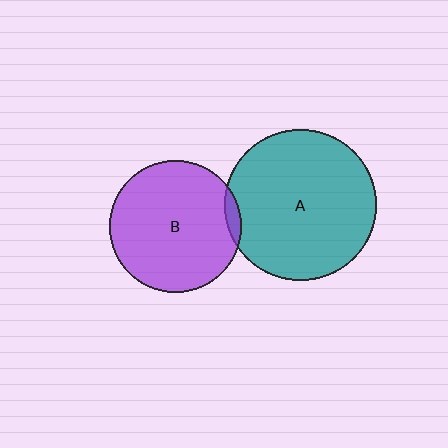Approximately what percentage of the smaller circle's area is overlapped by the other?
Approximately 5%.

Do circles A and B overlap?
Yes.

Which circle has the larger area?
Circle A (teal).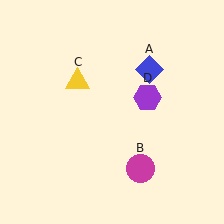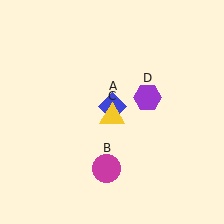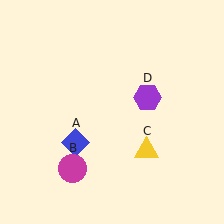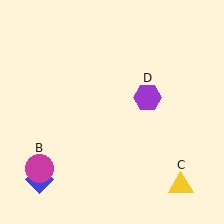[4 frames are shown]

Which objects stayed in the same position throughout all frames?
Purple hexagon (object D) remained stationary.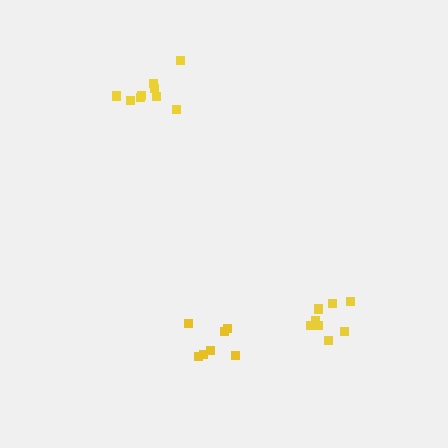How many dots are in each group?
Group 1: 7 dots, Group 2: 9 dots, Group 3: 8 dots (24 total).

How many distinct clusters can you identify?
There are 3 distinct clusters.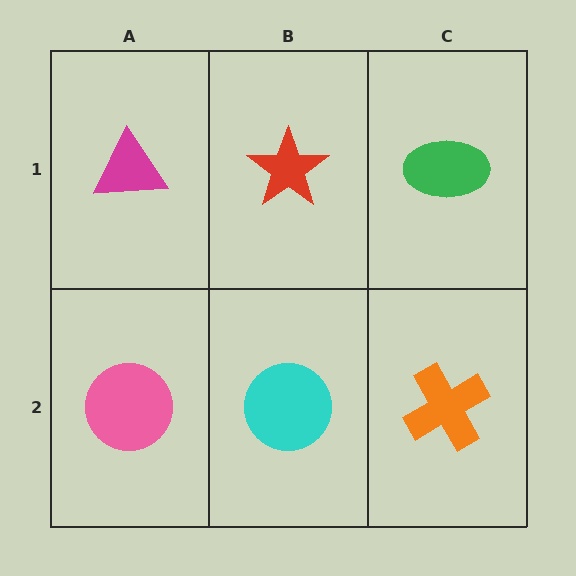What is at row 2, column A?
A pink circle.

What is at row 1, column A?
A magenta triangle.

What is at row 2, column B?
A cyan circle.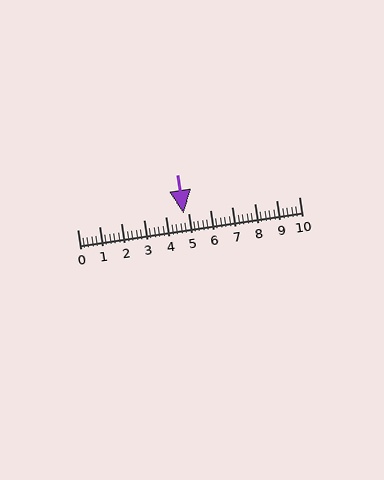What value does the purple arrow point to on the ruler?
The purple arrow points to approximately 4.8.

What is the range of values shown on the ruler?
The ruler shows values from 0 to 10.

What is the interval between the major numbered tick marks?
The major tick marks are spaced 1 units apart.